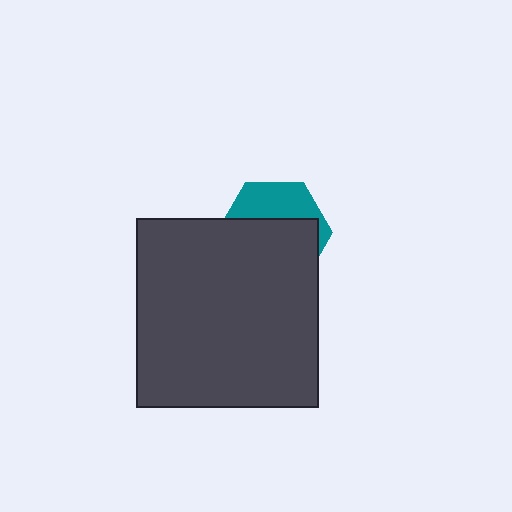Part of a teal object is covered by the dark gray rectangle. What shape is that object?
It is a hexagon.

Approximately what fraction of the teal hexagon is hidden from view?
Roughly 65% of the teal hexagon is hidden behind the dark gray rectangle.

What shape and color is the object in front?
The object in front is a dark gray rectangle.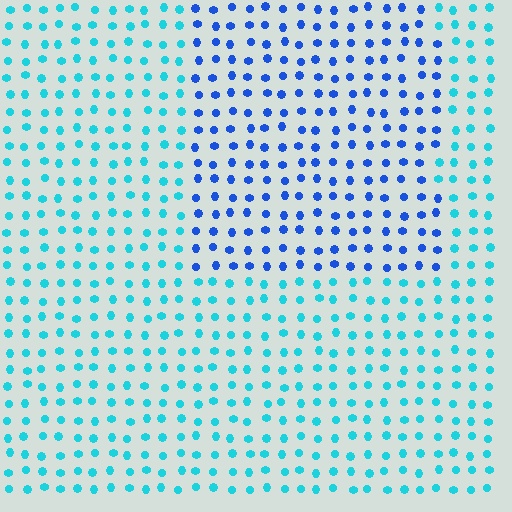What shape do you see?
I see a rectangle.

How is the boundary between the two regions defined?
The boundary is defined purely by a slight shift in hue (about 39 degrees). Spacing, size, and orientation are identical on both sides.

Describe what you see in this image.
The image is filled with small cyan elements in a uniform arrangement. A rectangle-shaped region is visible where the elements are tinted to a slightly different hue, forming a subtle color boundary.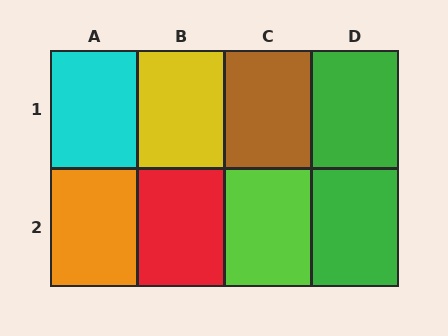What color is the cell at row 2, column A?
Orange.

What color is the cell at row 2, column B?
Red.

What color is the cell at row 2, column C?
Lime.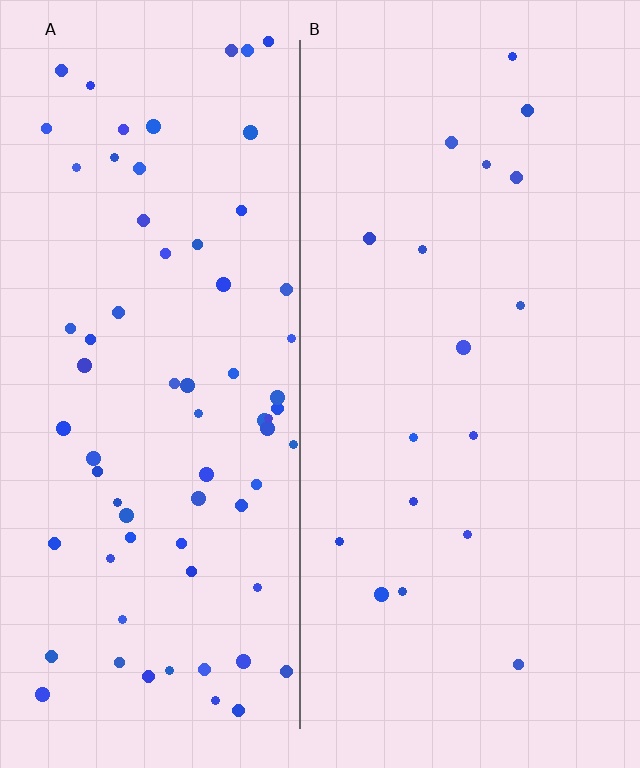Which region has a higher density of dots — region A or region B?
A (the left).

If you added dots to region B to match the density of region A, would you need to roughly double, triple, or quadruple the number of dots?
Approximately quadruple.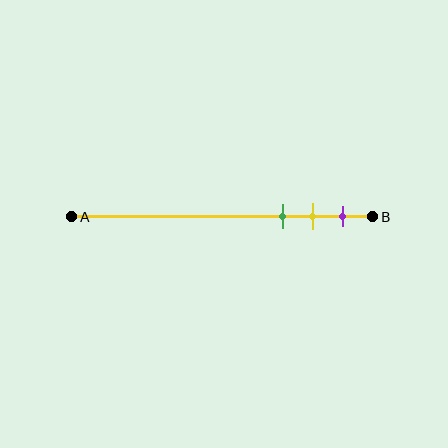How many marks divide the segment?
There are 3 marks dividing the segment.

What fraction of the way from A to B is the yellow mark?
The yellow mark is approximately 80% (0.8) of the way from A to B.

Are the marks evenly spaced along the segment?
Yes, the marks are approximately evenly spaced.